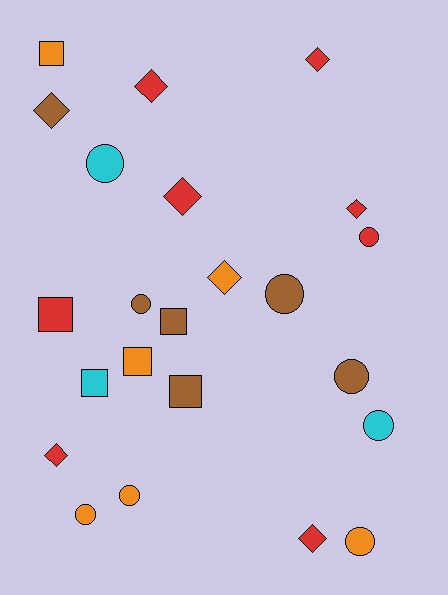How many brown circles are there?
There are 3 brown circles.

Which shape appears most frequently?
Circle, with 9 objects.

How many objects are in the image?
There are 23 objects.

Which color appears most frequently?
Red, with 8 objects.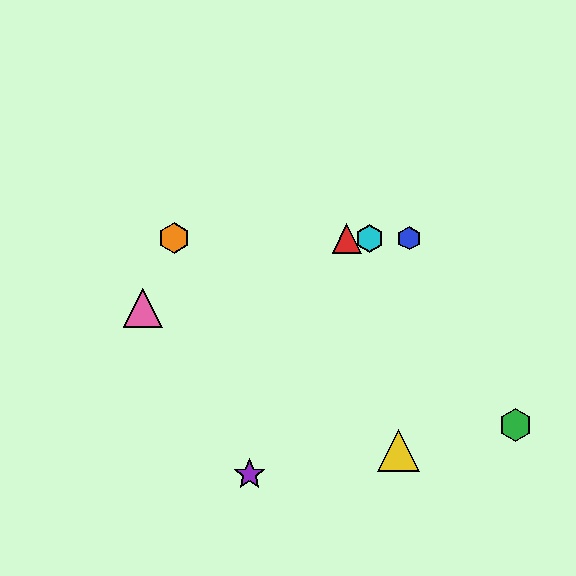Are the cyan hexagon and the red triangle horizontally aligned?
Yes, both are at y≈238.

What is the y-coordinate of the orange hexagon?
The orange hexagon is at y≈238.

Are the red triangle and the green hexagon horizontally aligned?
No, the red triangle is at y≈238 and the green hexagon is at y≈425.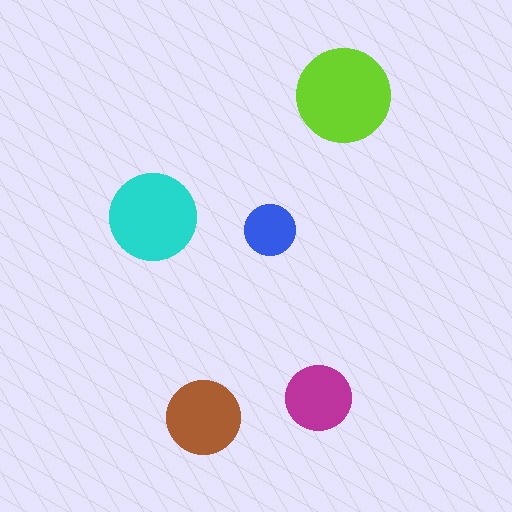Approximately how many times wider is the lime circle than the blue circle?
About 2 times wider.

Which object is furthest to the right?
The lime circle is rightmost.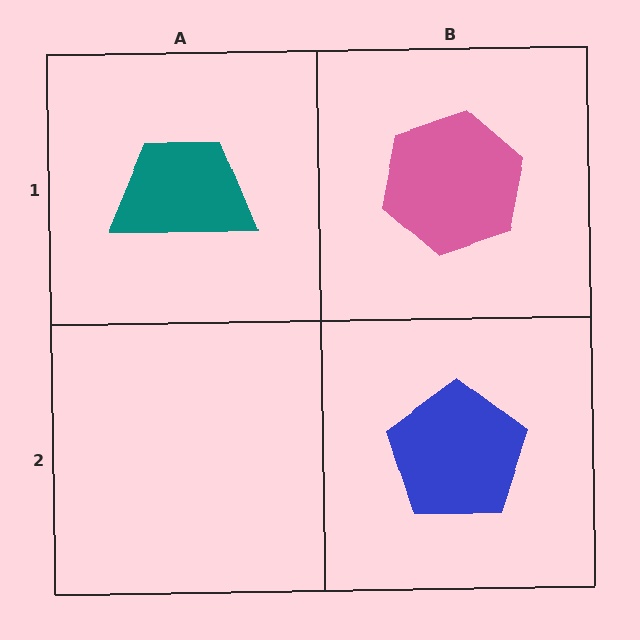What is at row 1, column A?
A teal trapezoid.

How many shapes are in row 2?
1 shape.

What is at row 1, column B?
A pink hexagon.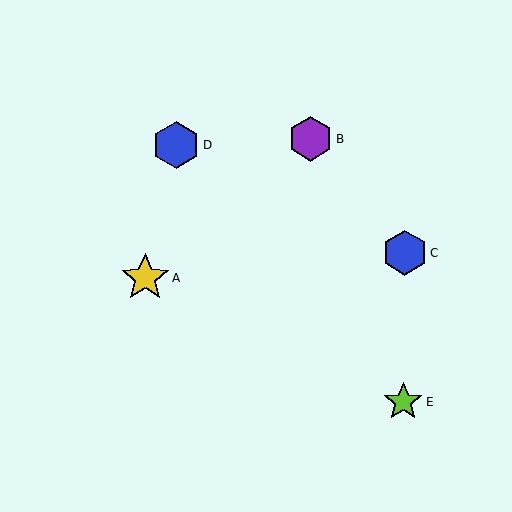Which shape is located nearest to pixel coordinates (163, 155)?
The blue hexagon (labeled D) at (176, 145) is nearest to that location.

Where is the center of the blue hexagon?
The center of the blue hexagon is at (405, 253).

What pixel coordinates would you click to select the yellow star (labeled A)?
Click at (145, 278) to select the yellow star A.